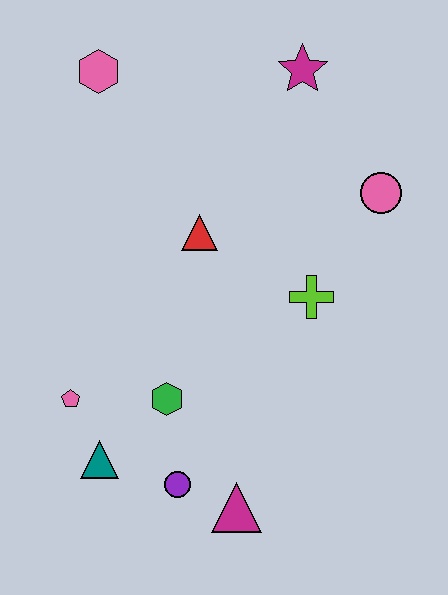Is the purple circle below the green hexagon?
Yes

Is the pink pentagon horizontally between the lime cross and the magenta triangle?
No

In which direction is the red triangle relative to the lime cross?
The red triangle is to the left of the lime cross.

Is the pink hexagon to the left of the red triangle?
Yes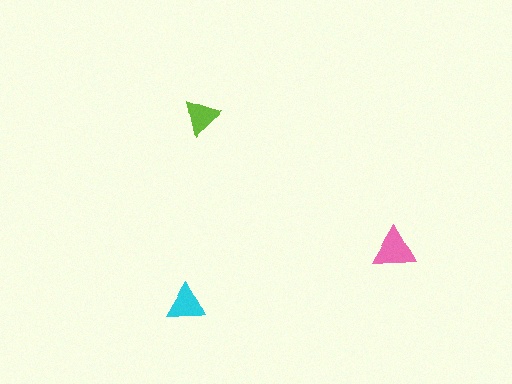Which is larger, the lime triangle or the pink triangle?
The pink one.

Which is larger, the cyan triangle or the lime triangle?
The cyan one.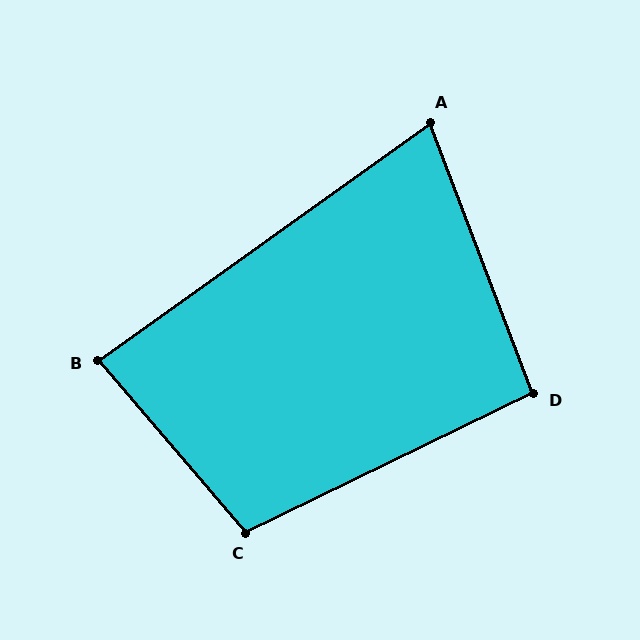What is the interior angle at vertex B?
Approximately 85 degrees (approximately right).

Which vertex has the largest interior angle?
C, at approximately 105 degrees.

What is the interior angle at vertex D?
Approximately 95 degrees (approximately right).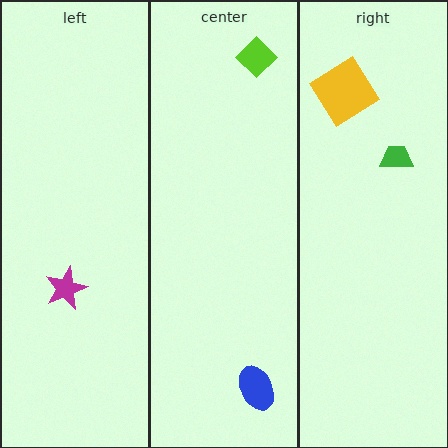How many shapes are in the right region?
2.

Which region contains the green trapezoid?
The right region.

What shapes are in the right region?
The yellow diamond, the green trapezoid.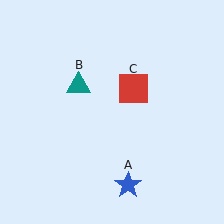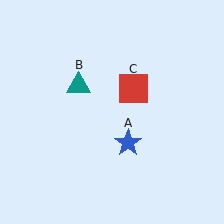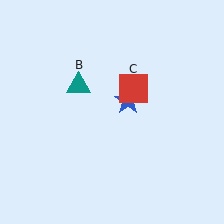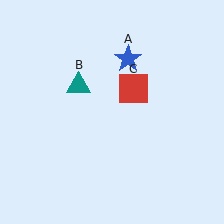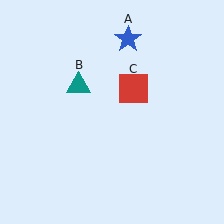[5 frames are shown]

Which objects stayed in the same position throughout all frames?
Teal triangle (object B) and red square (object C) remained stationary.